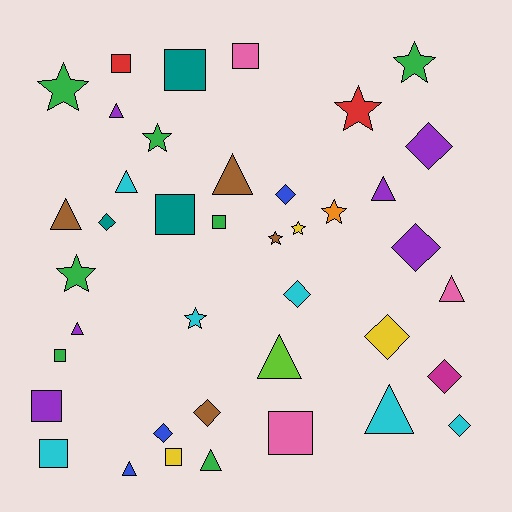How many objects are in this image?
There are 40 objects.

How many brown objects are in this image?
There are 4 brown objects.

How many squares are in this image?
There are 10 squares.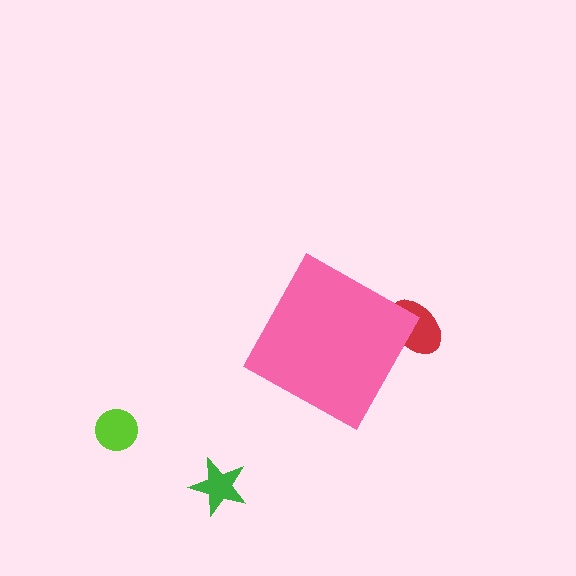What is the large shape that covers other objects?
A pink diamond.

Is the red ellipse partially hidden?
Yes, the red ellipse is partially hidden behind the pink diamond.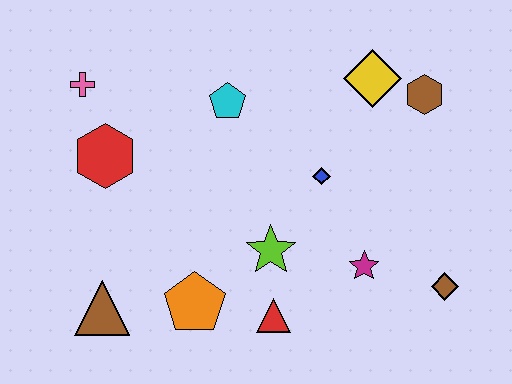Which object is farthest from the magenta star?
The pink cross is farthest from the magenta star.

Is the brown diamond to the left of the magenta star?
No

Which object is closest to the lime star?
The red triangle is closest to the lime star.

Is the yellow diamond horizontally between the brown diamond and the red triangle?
Yes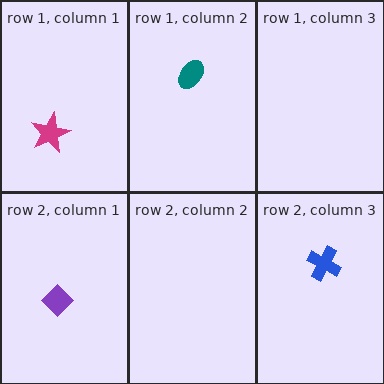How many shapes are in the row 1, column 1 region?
1.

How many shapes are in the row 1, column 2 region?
1.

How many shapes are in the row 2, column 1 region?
1.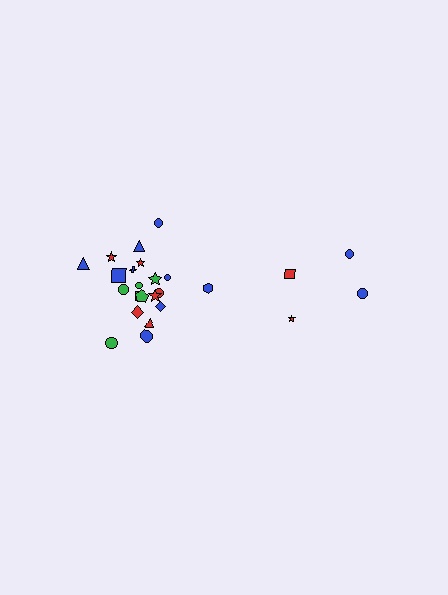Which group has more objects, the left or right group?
The left group.